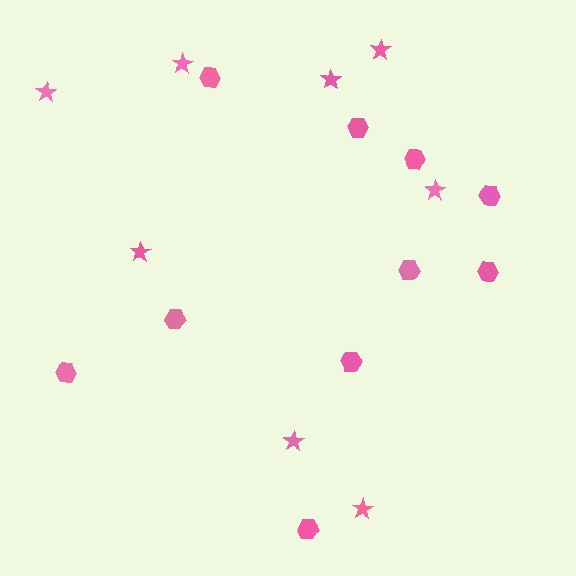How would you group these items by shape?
There are 2 groups: one group of stars (8) and one group of hexagons (10).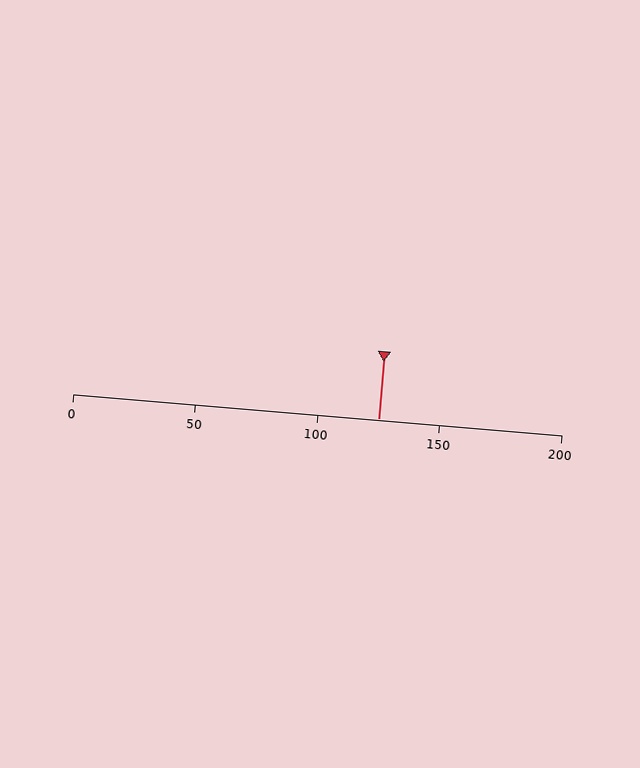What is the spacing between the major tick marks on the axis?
The major ticks are spaced 50 apart.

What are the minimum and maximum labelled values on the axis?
The axis runs from 0 to 200.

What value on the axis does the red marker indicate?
The marker indicates approximately 125.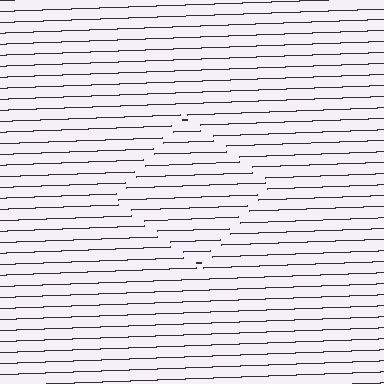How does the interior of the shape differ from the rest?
The interior of the shape contains the same grating, shifted by half a period — the contour is defined by the phase discontinuity where line-ends from the inner and outer gratings abut.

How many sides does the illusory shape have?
4 sides — the line-ends trace a square.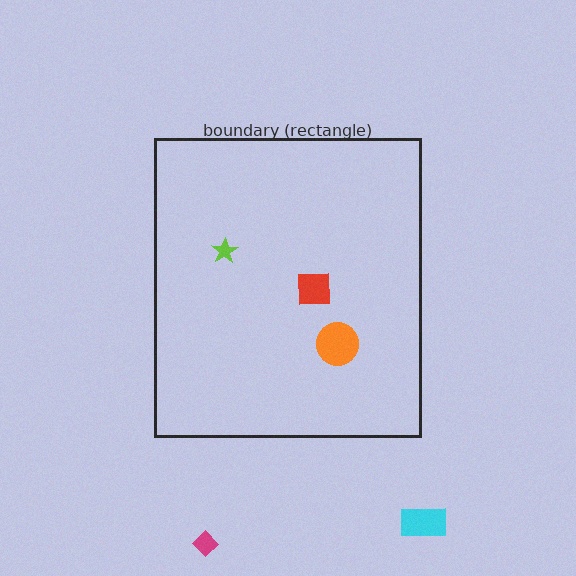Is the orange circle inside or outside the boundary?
Inside.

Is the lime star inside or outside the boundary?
Inside.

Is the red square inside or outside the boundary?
Inside.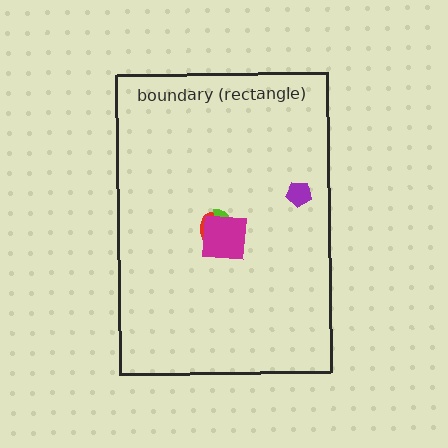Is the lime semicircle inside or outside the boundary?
Inside.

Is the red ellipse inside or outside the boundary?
Inside.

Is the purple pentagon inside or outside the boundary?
Inside.